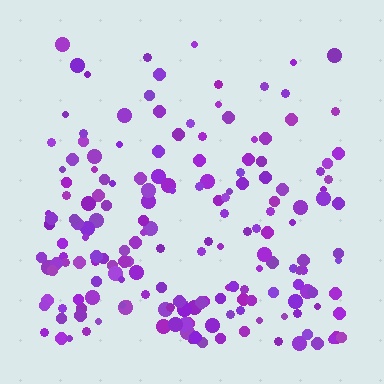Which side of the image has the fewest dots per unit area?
The top.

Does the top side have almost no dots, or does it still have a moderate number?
Still a moderate number, just noticeably fewer than the bottom.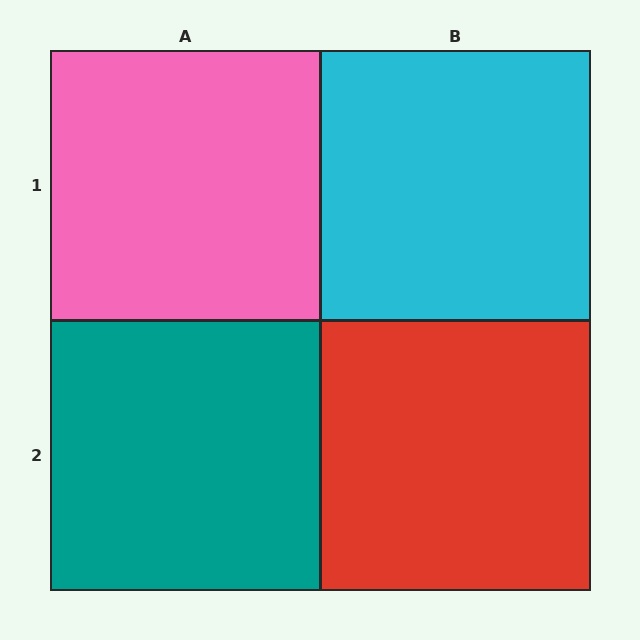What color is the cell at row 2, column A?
Teal.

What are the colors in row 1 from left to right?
Pink, cyan.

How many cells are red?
1 cell is red.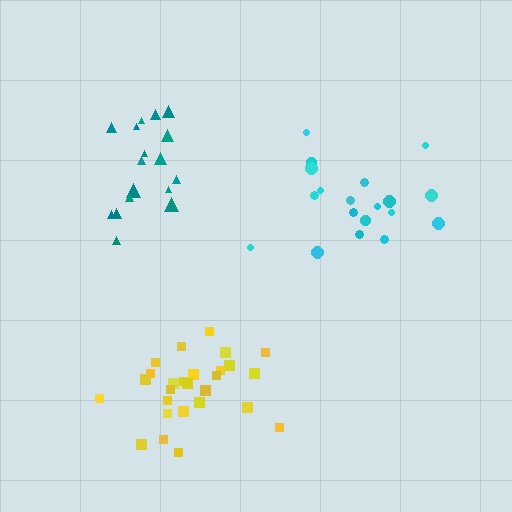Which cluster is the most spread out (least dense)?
Cyan.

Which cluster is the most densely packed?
Yellow.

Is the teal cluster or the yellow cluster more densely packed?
Yellow.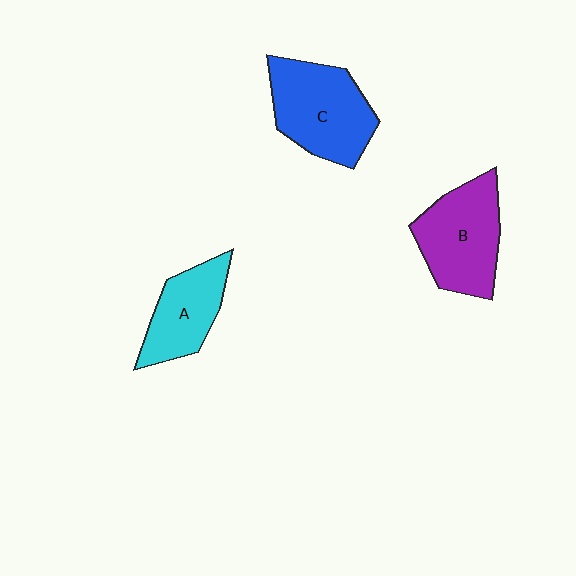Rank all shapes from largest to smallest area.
From largest to smallest: C (blue), B (purple), A (cyan).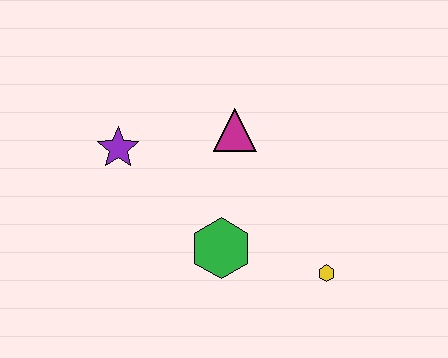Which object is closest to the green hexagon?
The yellow hexagon is closest to the green hexagon.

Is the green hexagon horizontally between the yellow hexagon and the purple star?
Yes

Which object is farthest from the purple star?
The yellow hexagon is farthest from the purple star.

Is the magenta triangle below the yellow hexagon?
No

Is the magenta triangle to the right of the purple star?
Yes